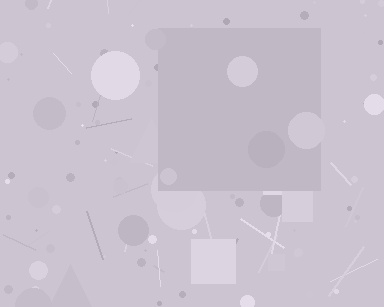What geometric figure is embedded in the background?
A square is embedded in the background.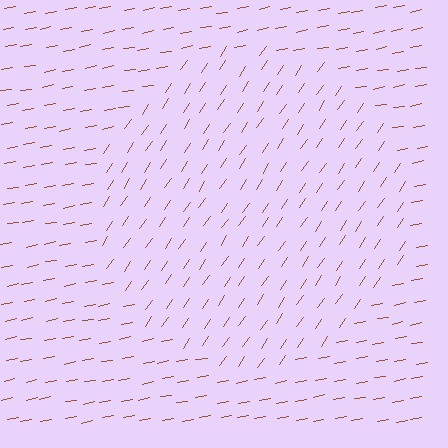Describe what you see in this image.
The image is filled with small brown line segments. A circle region in the image has lines oriented differently from the surrounding lines, creating a visible texture boundary.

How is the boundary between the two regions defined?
The boundary is defined purely by a change in line orientation (approximately 45 degrees difference). All lines are the same color and thickness.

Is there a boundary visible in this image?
Yes, there is a texture boundary formed by a change in line orientation.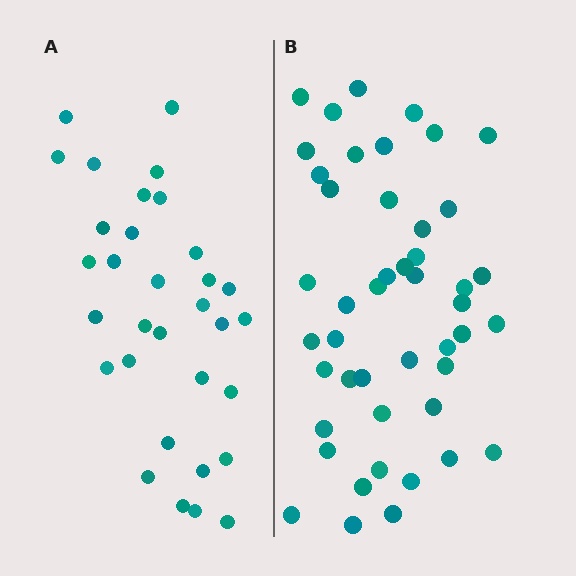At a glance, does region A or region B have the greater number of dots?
Region B (the right region) has more dots.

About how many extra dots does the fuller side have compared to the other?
Region B has approximately 15 more dots than region A.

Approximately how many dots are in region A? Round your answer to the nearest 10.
About 30 dots. (The exact count is 32, which rounds to 30.)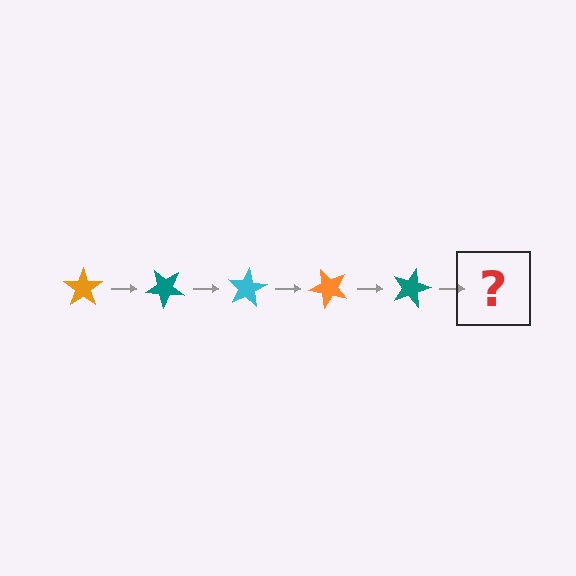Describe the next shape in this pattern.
It should be a cyan star, rotated 200 degrees from the start.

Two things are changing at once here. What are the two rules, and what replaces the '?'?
The two rules are that it rotates 40 degrees each step and the color cycles through orange, teal, and cyan. The '?' should be a cyan star, rotated 200 degrees from the start.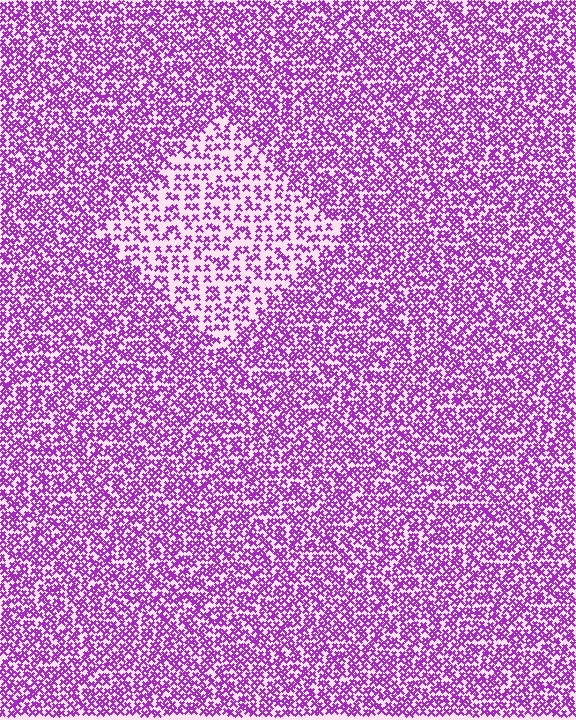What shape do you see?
I see a diamond.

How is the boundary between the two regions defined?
The boundary is defined by a change in element density (approximately 1.9x ratio). All elements are the same color, size, and shape.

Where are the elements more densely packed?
The elements are more densely packed outside the diamond boundary.